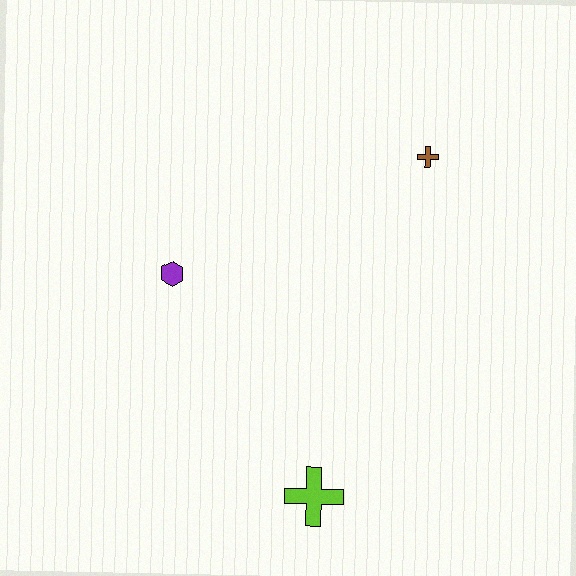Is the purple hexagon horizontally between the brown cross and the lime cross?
No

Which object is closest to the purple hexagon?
The lime cross is closest to the purple hexagon.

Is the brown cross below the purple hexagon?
No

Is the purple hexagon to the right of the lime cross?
No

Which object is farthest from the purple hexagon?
The brown cross is farthest from the purple hexagon.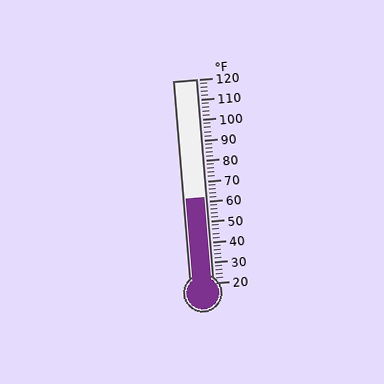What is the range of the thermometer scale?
The thermometer scale ranges from 20°F to 120°F.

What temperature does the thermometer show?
The thermometer shows approximately 62°F.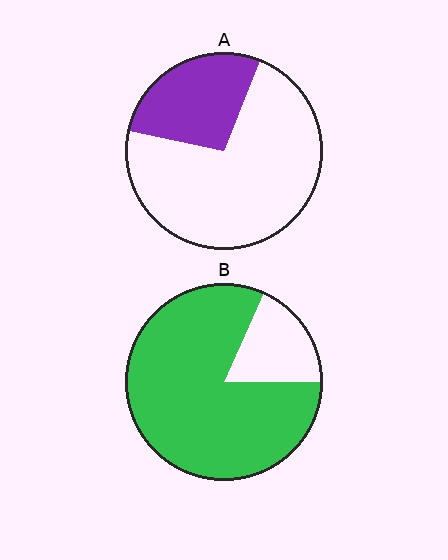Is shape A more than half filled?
No.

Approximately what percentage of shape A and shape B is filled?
A is approximately 30% and B is approximately 80%.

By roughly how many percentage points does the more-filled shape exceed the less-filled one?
By roughly 55 percentage points (B over A).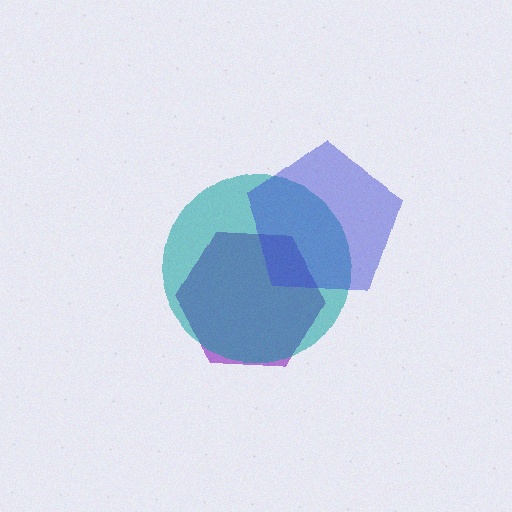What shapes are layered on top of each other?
The layered shapes are: a purple hexagon, a teal circle, a blue pentagon.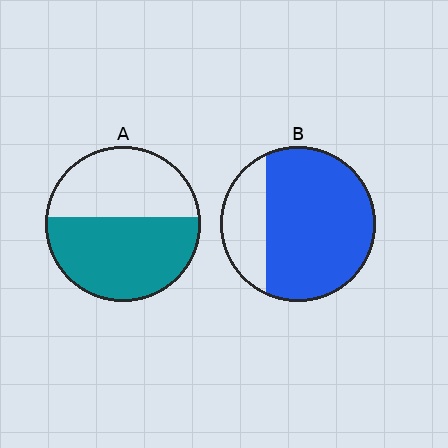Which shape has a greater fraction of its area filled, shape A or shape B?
Shape B.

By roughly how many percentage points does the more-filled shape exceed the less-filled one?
By roughly 20 percentage points (B over A).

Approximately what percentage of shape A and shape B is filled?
A is approximately 55% and B is approximately 75%.